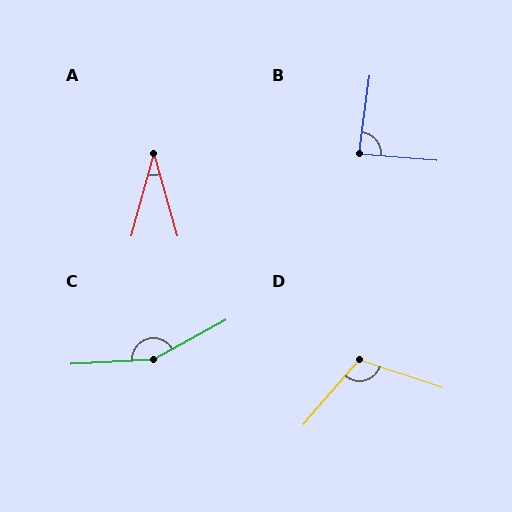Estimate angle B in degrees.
Approximately 87 degrees.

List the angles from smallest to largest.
A (31°), B (87°), D (113°), C (155°).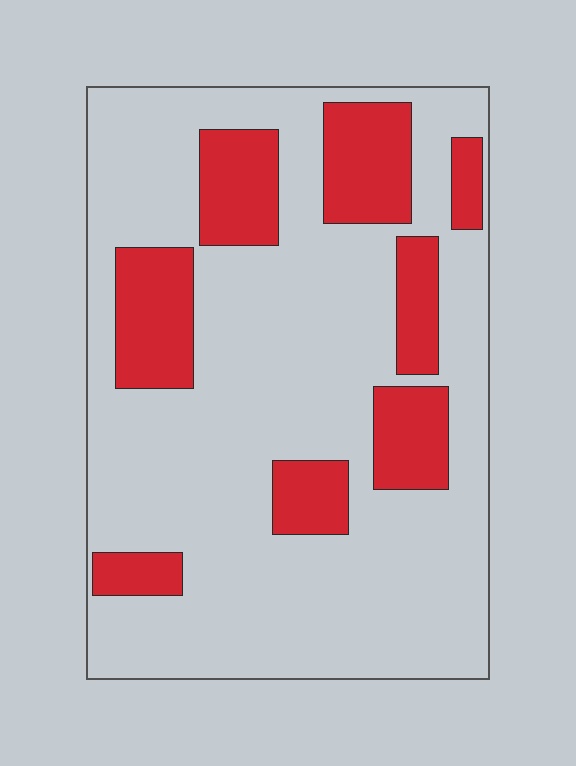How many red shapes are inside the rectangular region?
8.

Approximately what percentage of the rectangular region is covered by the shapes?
Approximately 25%.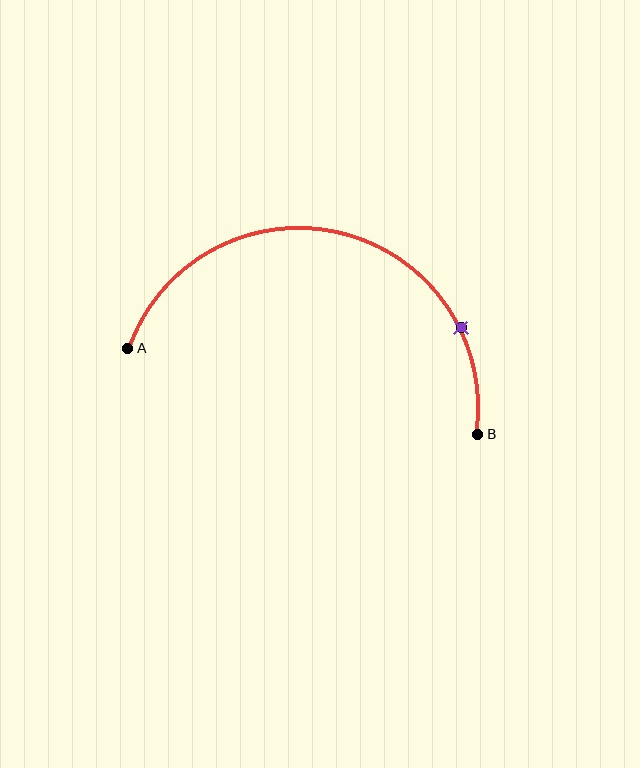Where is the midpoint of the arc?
The arc midpoint is the point on the curve farthest from the straight line joining A and B. It sits above that line.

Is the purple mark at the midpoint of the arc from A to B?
No. The purple mark lies on the arc but is closer to endpoint B. The arc midpoint would be at the point on the curve equidistant along the arc from both A and B.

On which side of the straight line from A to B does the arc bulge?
The arc bulges above the straight line connecting A and B.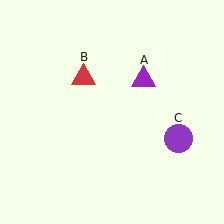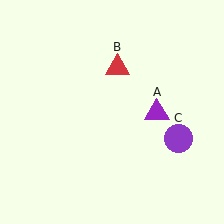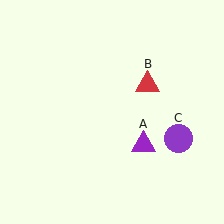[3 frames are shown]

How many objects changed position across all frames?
2 objects changed position: purple triangle (object A), red triangle (object B).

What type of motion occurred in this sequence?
The purple triangle (object A), red triangle (object B) rotated clockwise around the center of the scene.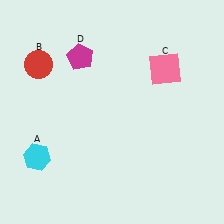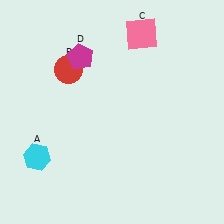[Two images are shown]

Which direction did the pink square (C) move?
The pink square (C) moved up.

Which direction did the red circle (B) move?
The red circle (B) moved right.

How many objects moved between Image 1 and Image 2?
2 objects moved between the two images.